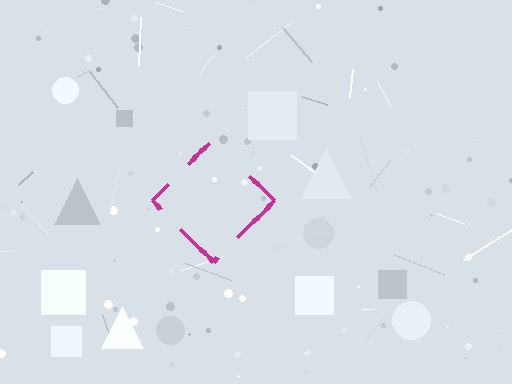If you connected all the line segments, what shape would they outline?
They would outline a diamond.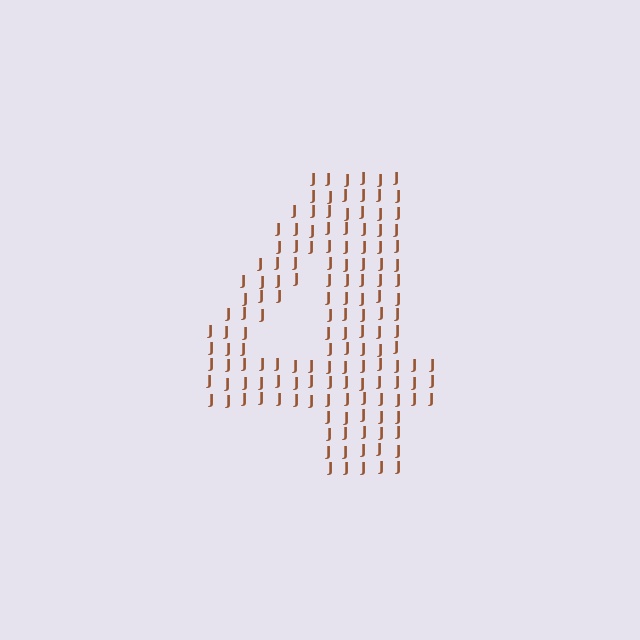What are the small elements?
The small elements are letter J's.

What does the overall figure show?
The overall figure shows the digit 4.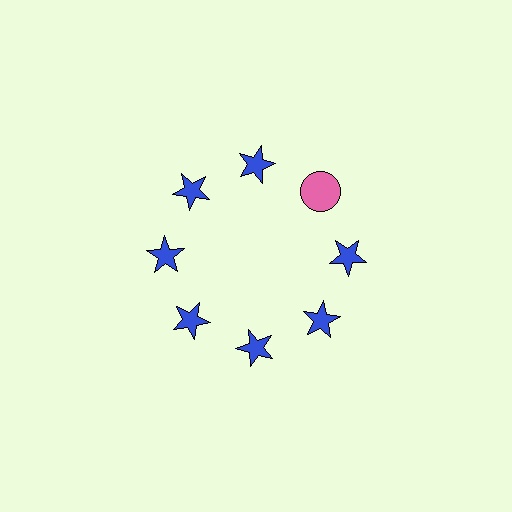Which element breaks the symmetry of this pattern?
The pink circle at roughly the 2 o'clock position breaks the symmetry. All other shapes are blue stars.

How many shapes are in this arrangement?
There are 8 shapes arranged in a ring pattern.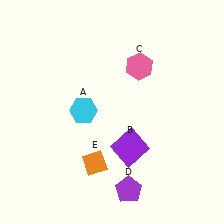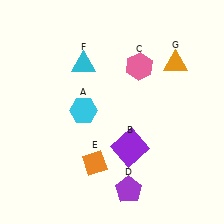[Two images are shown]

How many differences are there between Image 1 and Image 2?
There are 2 differences between the two images.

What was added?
A cyan triangle (F), an orange triangle (G) were added in Image 2.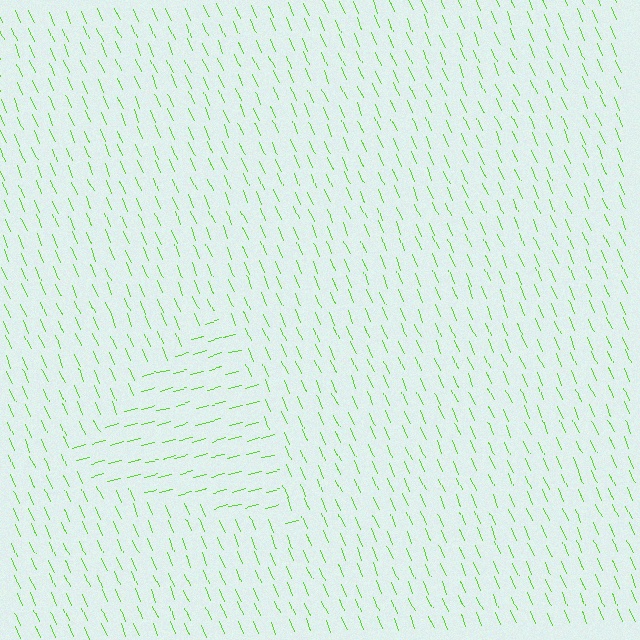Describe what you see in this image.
The image is filled with small lime line segments. A triangle region in the image has lines oriented differently from the surrounding lines, creating a visible texture boundary.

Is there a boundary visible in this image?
Yes, there is a texture boundary formed by a change in line orientation.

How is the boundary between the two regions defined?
The boundary is defined purely by a change in line orientation (approximately 82 degrees difference). All lines are the same color and thickness.